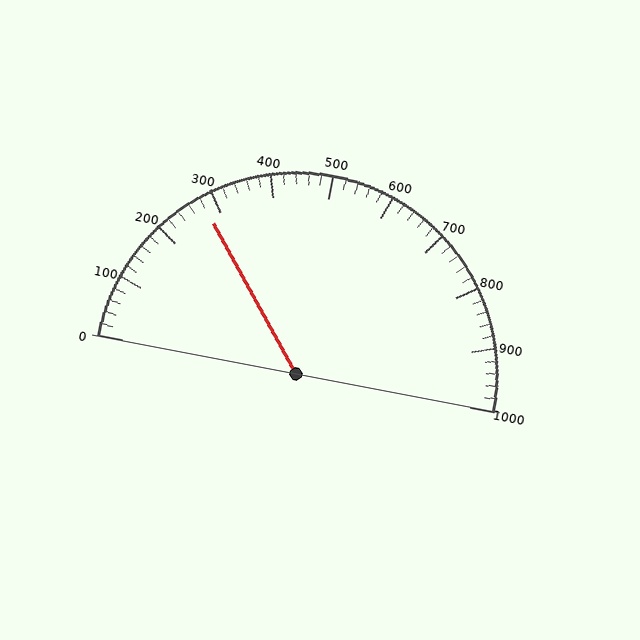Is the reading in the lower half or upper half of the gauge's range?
The reading is in the lower half of the range (0 to 1000).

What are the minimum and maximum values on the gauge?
The gauge ranges from 0 to 1000.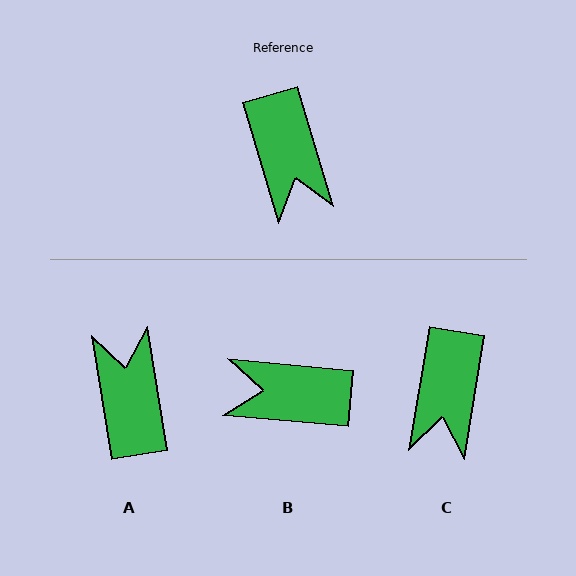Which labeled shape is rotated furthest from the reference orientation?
A, about 173 degrees away.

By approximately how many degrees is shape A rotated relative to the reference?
Approximately 173 degrees counter-clockwise.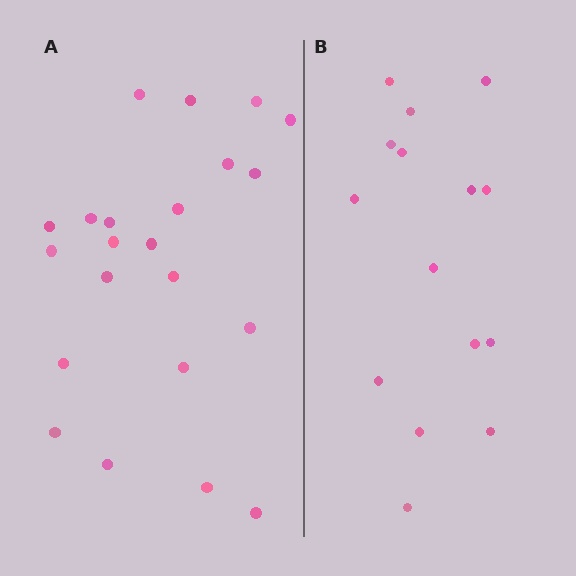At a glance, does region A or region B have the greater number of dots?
Region A (the left region) has more dots.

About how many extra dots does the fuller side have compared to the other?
Region A has roughly 8 or so more dots than region B.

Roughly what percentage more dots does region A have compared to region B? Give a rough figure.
About 45% more.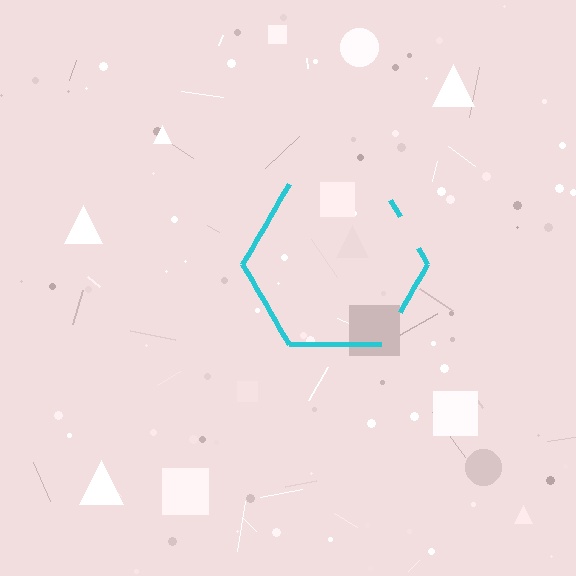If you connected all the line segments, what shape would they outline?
They would outline a hexagon.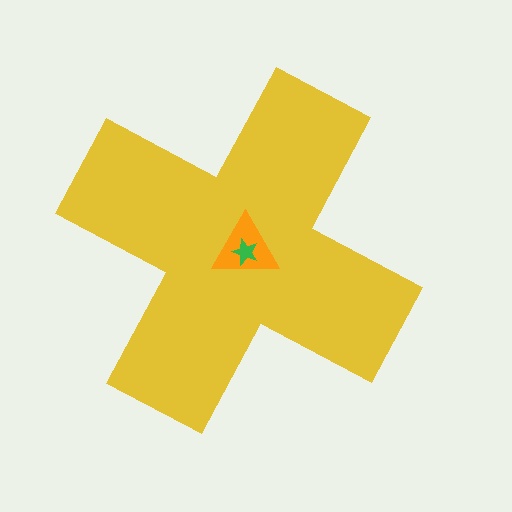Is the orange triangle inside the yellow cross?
Yes.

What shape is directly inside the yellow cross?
The orange triangle.